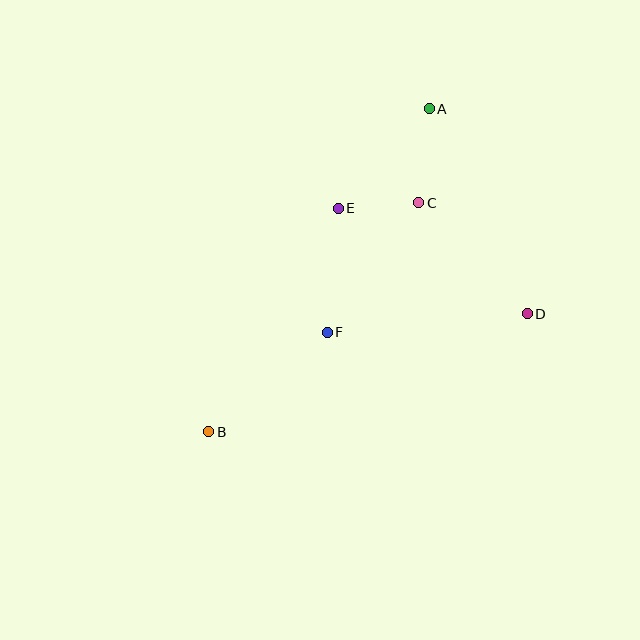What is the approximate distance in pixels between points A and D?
The distance between A and D is approximately 227 pixels.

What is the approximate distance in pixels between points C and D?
The distance between C and D is approximately 155 pixels.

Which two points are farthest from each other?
Points A and B are farthest from each other.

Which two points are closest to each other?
Points C and E are closest to each other.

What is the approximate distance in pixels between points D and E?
The distance between D and E is approximately 217 pixels.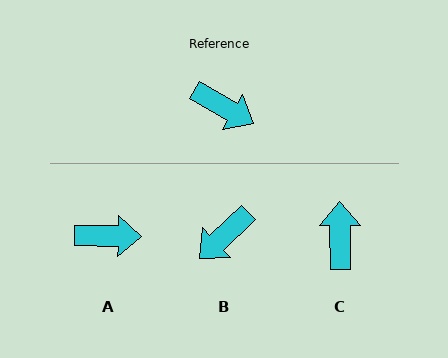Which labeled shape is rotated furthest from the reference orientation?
C, about 121 degrees away.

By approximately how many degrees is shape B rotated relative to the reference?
Approximately 107 degrees clockwise.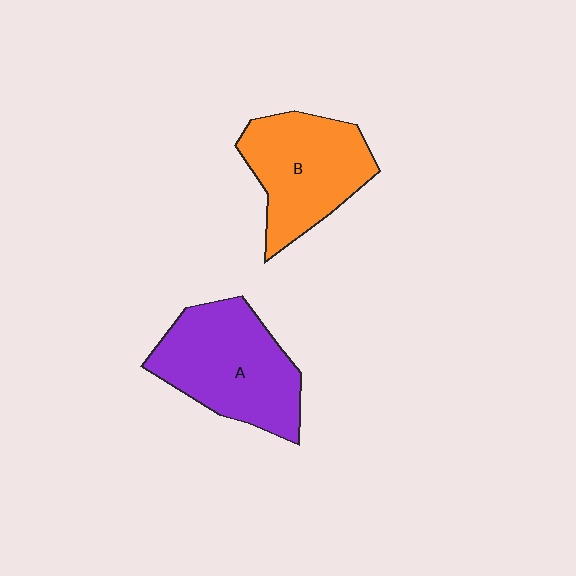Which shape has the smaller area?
Shape B (orange).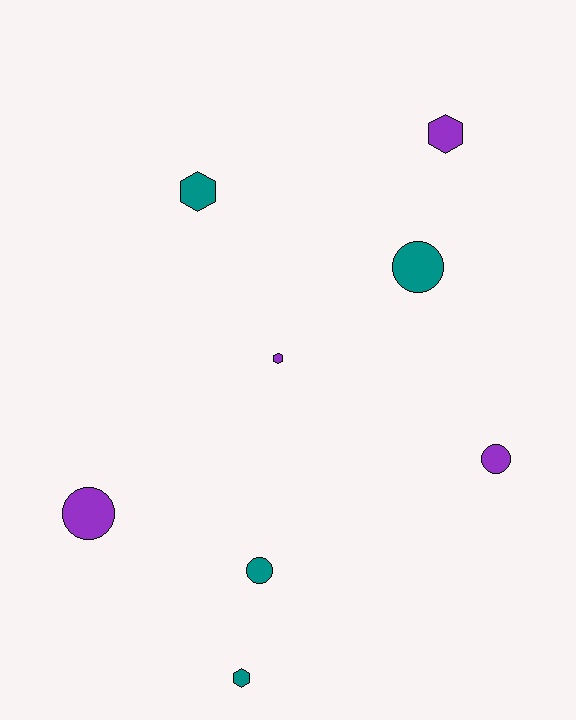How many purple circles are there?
There are 2 purple circles.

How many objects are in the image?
There are 8 objects.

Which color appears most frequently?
Purple, with 4 objects.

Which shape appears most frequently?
Circle, with 4 objects.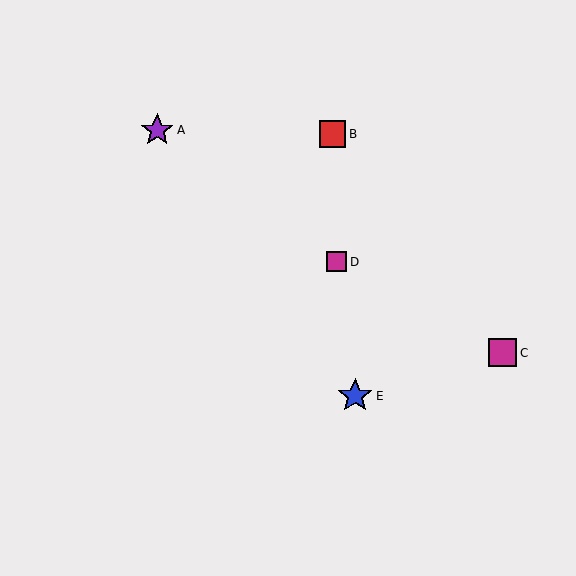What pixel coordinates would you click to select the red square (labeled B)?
Click at (332, 134) to select the red square B.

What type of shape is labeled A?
Shape A is a purple star.